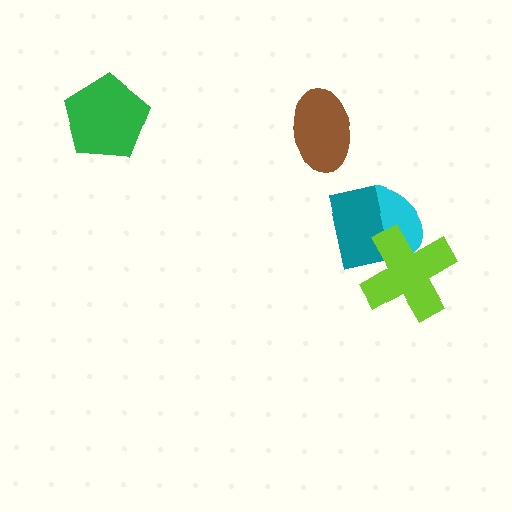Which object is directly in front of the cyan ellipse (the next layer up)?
The teal rectangle is directly in front of the cyan ellipse.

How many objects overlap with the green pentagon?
0 objects overlap with the green pentagon.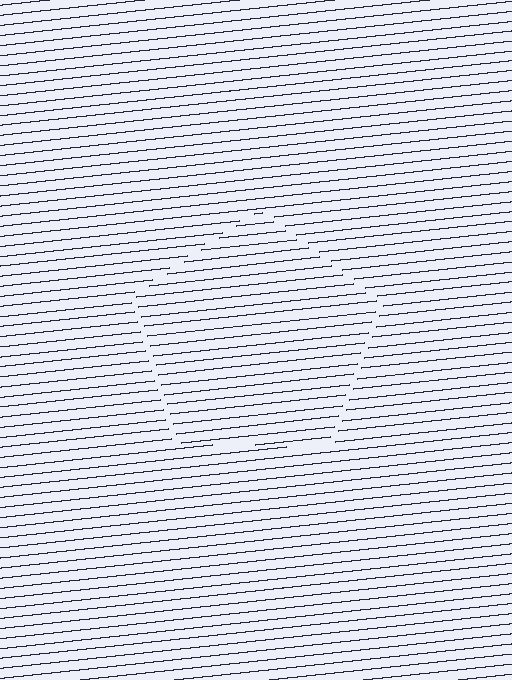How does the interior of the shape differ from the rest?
The interior of the shape contains the same grating, shifted by half a period — the contour is defined by the phase discontinuity where line-ends from the inner and outer gratings abut.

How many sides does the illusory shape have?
5 sides — the line-ends trace a pentagon.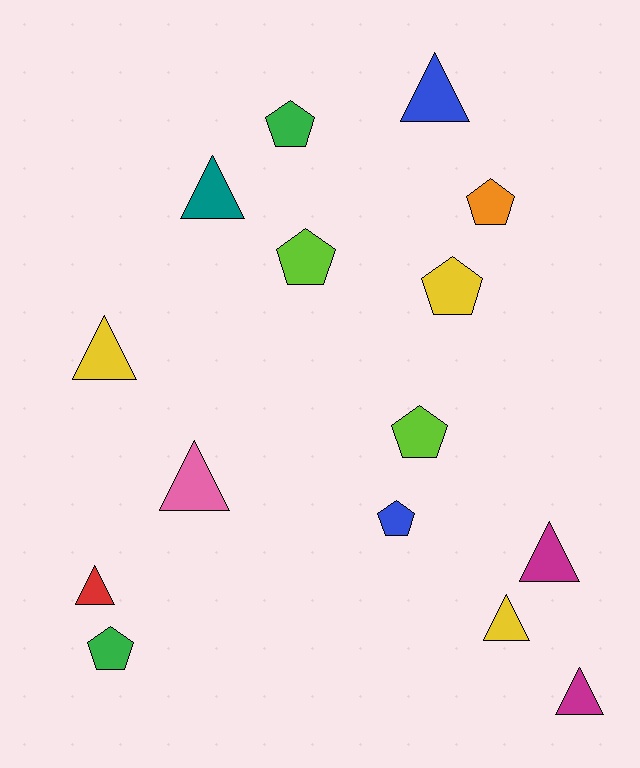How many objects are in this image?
There are 15 objects.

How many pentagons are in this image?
There are 7 pentagons.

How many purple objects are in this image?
There are no purple objects.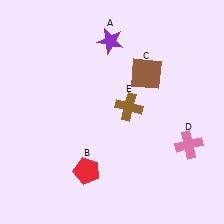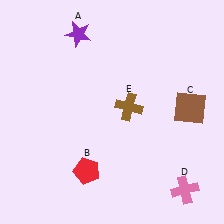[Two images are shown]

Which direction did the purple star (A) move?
The purple star (A) moved left.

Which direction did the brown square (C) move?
The brown square (C) moved right.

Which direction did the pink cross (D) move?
The pink cross (D) moved down.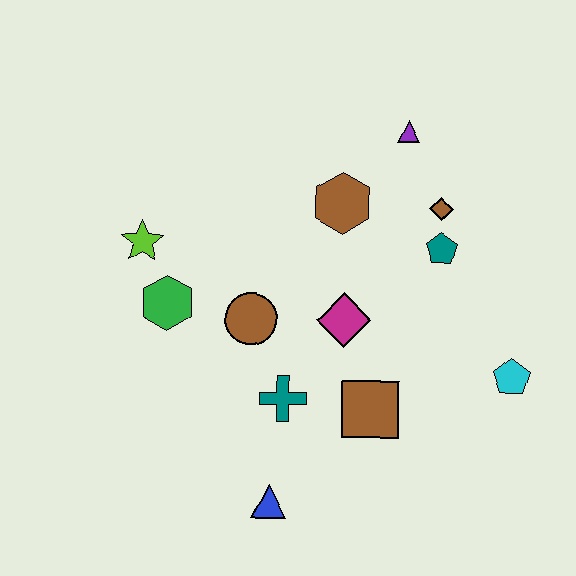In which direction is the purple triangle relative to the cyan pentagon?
The purple triangle is above the cyan pentagon.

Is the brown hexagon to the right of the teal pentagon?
No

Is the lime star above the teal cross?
Yes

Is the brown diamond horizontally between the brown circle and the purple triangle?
No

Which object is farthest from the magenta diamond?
The lime star is farthest from the magenta diamond.